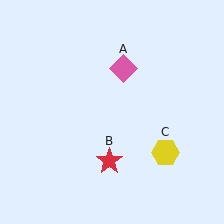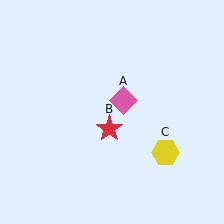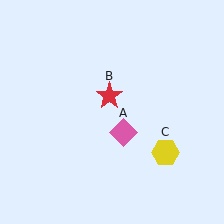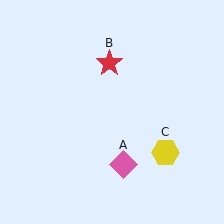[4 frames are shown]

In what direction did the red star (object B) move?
The red star (object B) moved up.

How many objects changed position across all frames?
2 objects changed position: pink diamond (object A), red star (object B).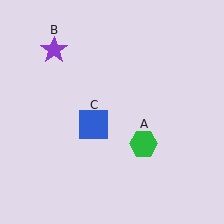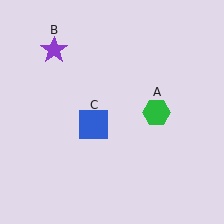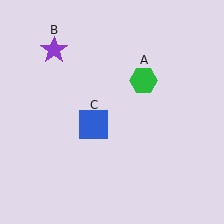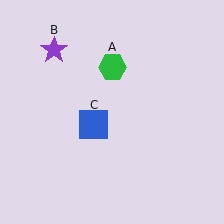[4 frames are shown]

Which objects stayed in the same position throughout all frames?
Purple star (object B) and blue square (object C) remained stationary.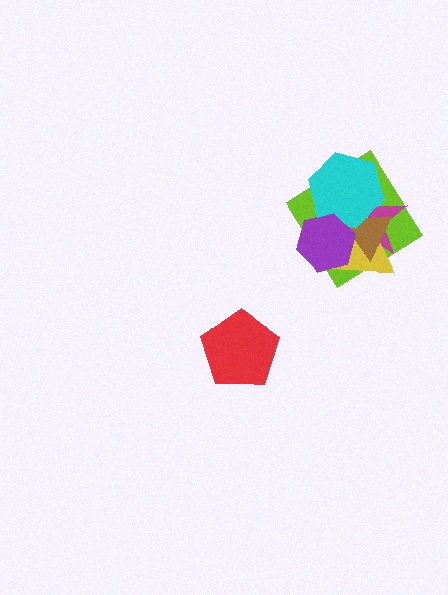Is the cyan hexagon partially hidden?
Yes, it is partially covered by another shape.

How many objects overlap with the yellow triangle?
5 objects overlap with the yellow triangle.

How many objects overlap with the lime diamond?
5 objects overlap with the lime diamond.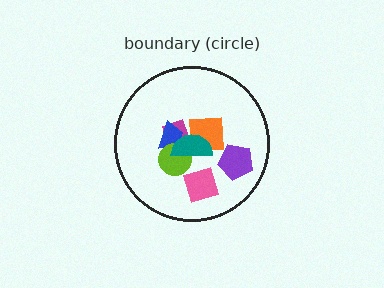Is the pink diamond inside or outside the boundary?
Inside.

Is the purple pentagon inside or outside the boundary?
Inside.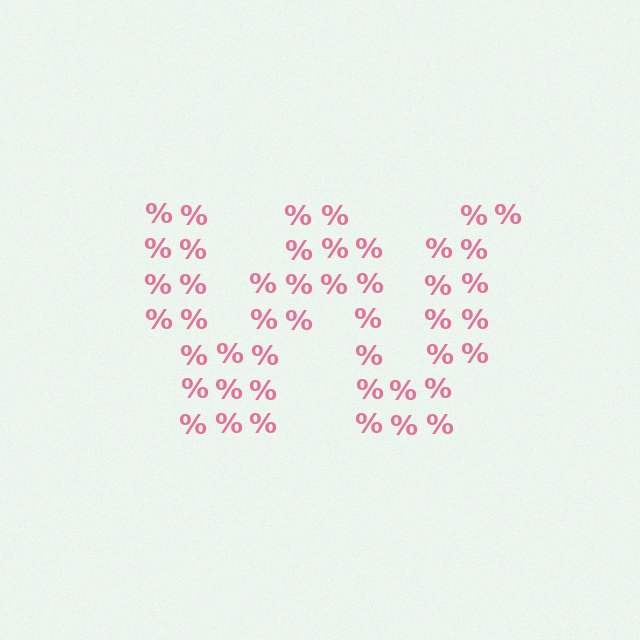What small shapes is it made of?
It is made of small percent signs.